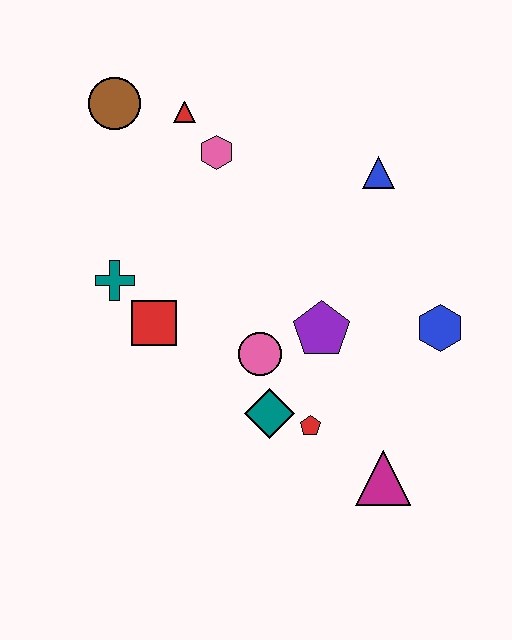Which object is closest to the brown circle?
The red triangle is closest to the brown circle.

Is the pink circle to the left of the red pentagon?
Yes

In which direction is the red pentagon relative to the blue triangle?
The red pentagon is below the blue triangle.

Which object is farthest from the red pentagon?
The brown circle is farthest from the red pentagon.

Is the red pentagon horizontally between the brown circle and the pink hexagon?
No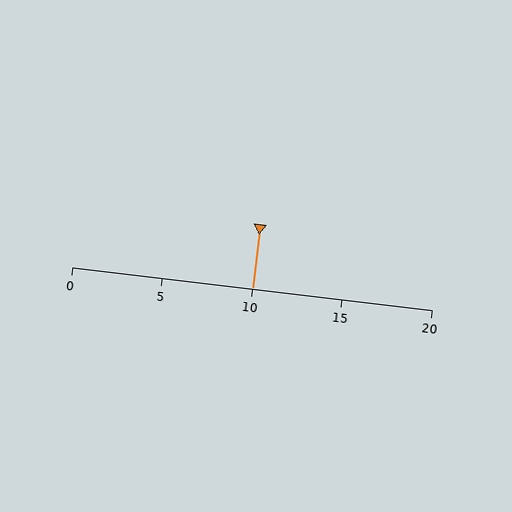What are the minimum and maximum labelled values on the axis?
The axis runs from 0 to 20.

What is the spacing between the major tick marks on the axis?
The major ticks are spaced 5 apart.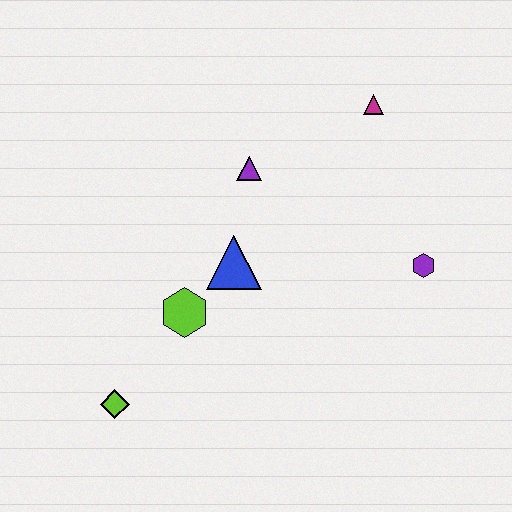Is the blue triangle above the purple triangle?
No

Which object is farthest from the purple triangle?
The lime diamond is farthest from the purple triangle.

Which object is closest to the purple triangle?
The blue triangle is closest to the purple triangle.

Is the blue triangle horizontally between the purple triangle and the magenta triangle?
No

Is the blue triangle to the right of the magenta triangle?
No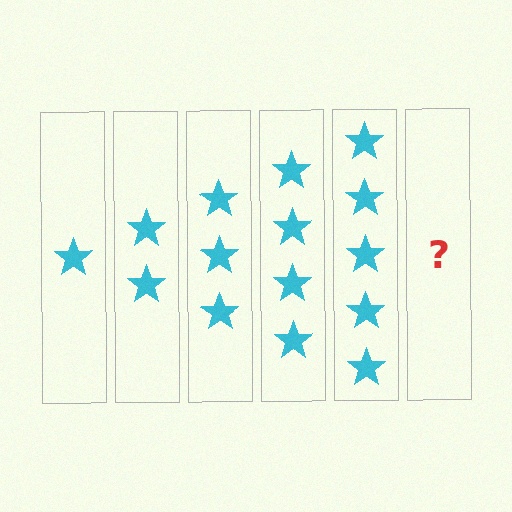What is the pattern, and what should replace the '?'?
The pattern is that each step adds one more star. The '?' should be 6 stars.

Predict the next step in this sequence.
The next step is 6 stars.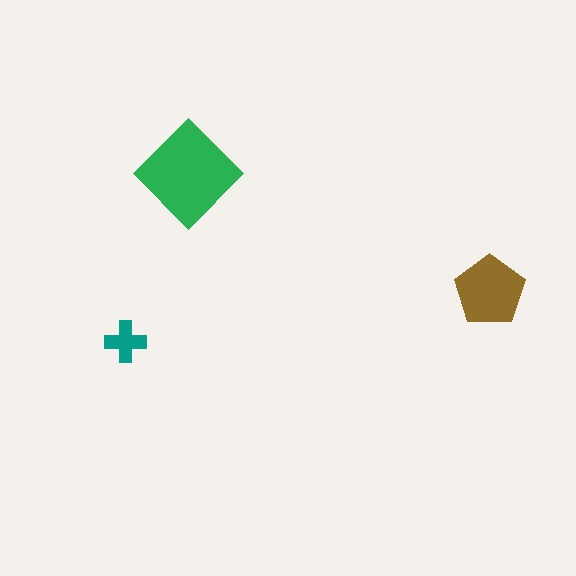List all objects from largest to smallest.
The green diamond, the brown pentagon, the teal cross.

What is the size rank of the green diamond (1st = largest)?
1st.